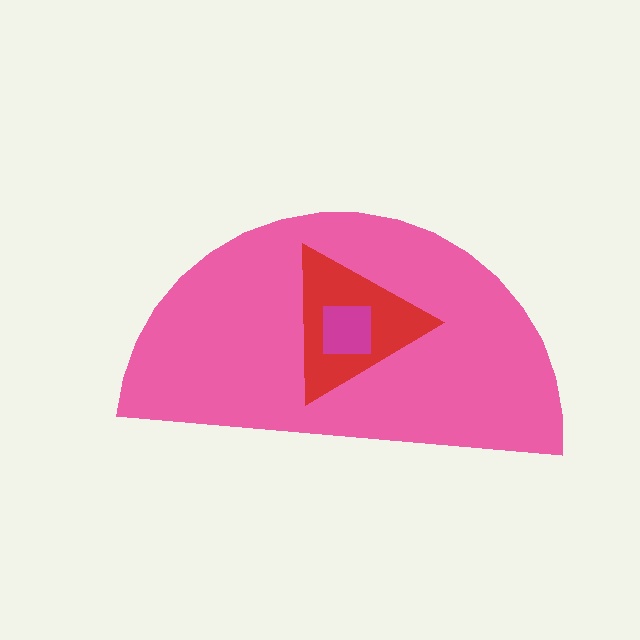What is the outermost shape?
The pink semicircle.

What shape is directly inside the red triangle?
The magenta square.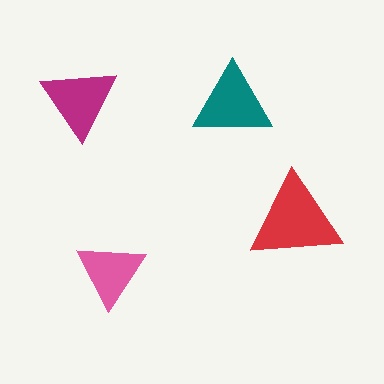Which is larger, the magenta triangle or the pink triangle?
The magenta one.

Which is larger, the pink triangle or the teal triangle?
The teal one.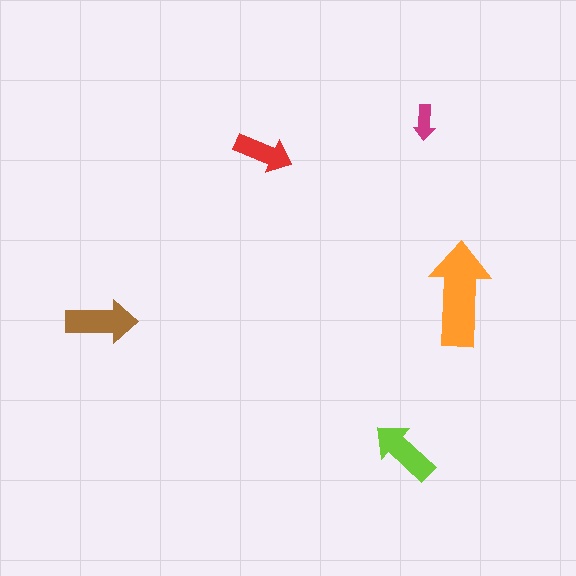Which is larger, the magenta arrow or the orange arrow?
The orange one.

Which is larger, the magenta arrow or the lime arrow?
The lime one.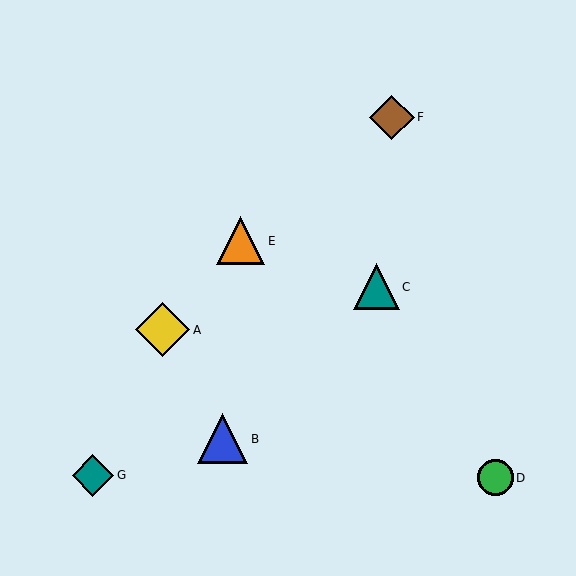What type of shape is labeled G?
Shape G is a teal diamond.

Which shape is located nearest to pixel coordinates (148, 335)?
The yellow diamond (labeled A) at (162, 330) is nearest to that location.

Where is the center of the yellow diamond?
The center of the yellow diamond is at (162, 330).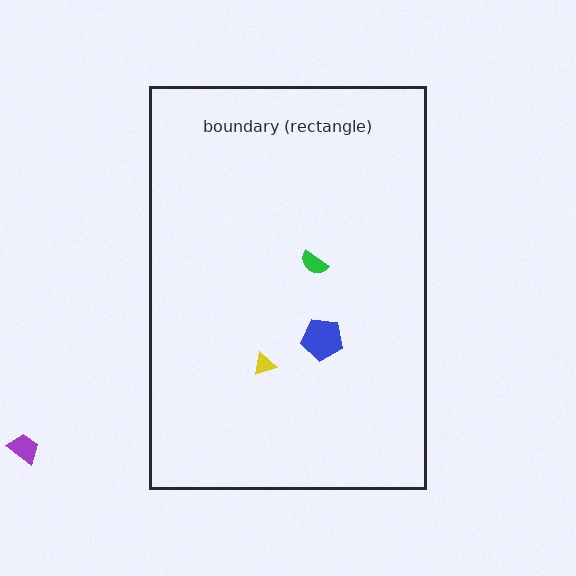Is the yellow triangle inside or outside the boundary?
Inside.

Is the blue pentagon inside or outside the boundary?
Inside.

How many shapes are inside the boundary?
3 inside, 1 outside.